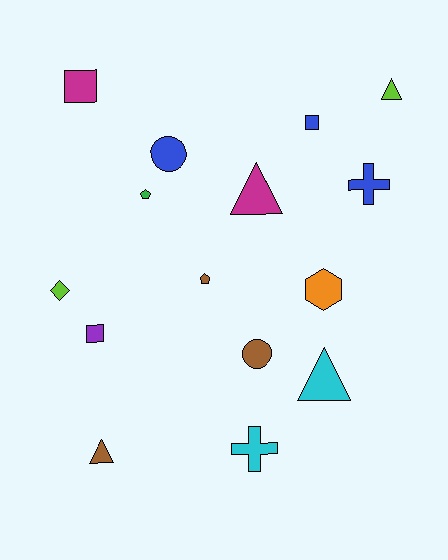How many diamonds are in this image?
There is 1 diamond.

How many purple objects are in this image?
There is 1 purple object.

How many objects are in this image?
There are 15 objects.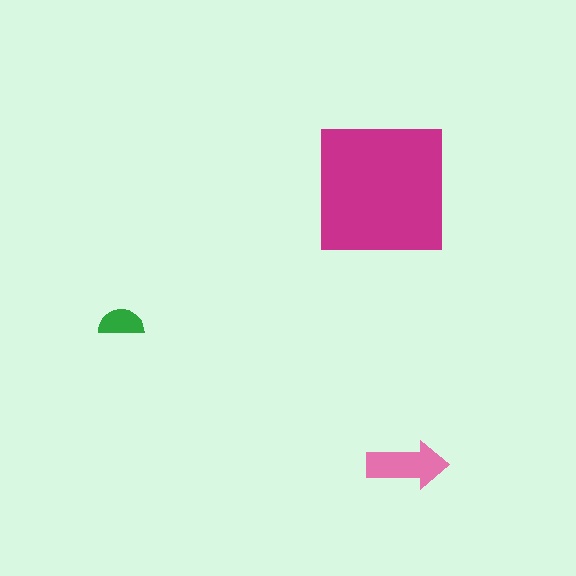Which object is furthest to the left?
The green semicircle is leftmost.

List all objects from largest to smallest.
The magenta square, the pink arrow, the green semicircle.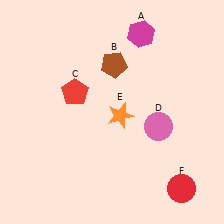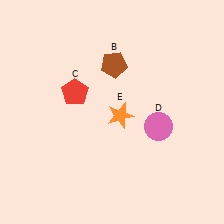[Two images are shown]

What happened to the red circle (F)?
The red circle (F) was removed in Image 2. It was in the bottom-right area of Image 1.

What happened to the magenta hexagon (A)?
The magenta hexagon (A) was removed in Image 2. It was in the top-right area of Image 1.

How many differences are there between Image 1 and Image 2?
There are 2 differences between the two images.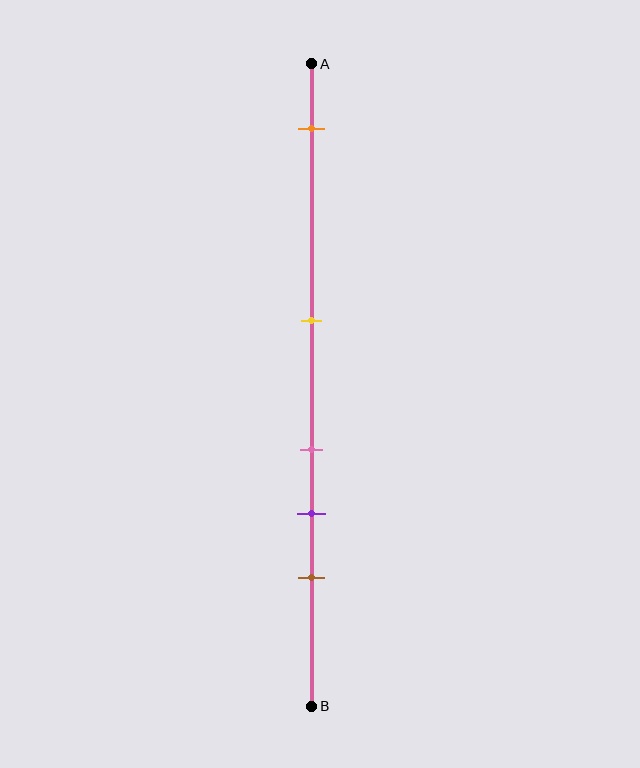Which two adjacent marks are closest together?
The pink and purple marks are the closest adjacent pair.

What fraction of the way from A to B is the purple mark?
The purple mark is approximately 70% (0.7) of the way from A to B.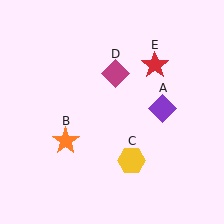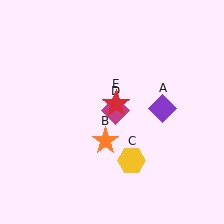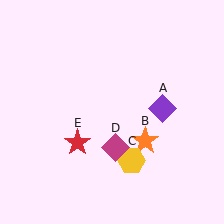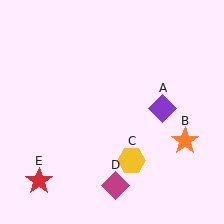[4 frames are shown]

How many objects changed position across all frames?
3 objects changed position: orange star (object B), magenta diamond (object D), red star (object E).